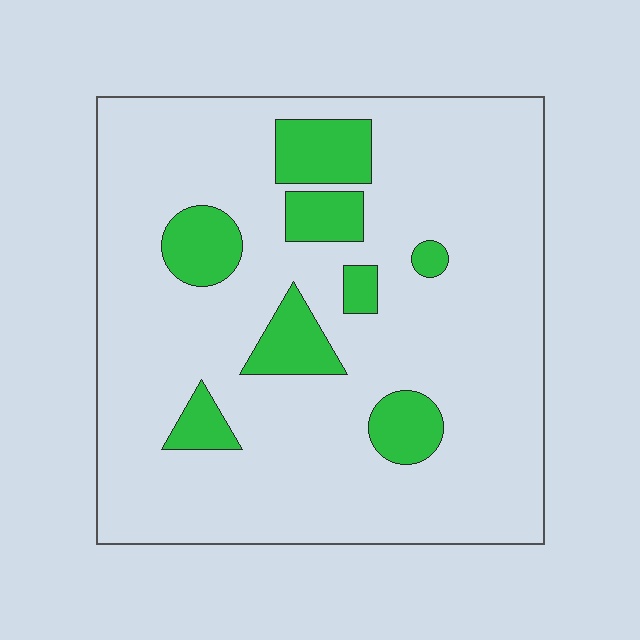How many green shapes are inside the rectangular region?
8.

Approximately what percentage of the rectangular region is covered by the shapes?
Approximately 15%.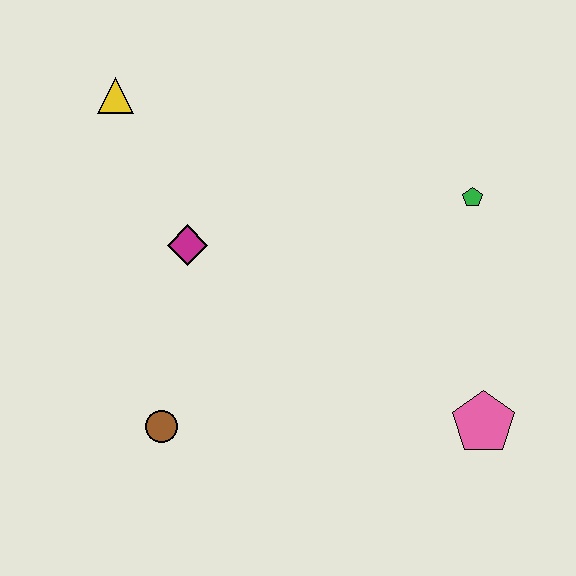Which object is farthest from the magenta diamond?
The pink pentagon is farthest from the magenta diamond.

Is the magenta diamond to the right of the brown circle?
Yes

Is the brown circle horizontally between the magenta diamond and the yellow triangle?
Yes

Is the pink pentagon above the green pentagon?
No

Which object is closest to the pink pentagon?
The green pentagon is closest to the pink pentagon.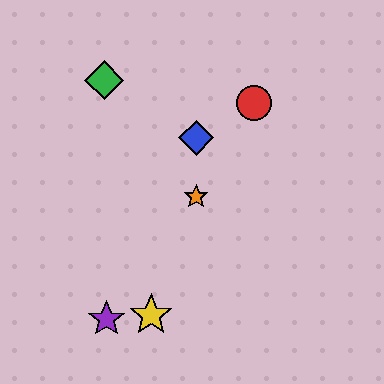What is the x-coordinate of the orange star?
The orange star is at x≈196.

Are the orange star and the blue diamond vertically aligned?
Yes, both are at x≈196.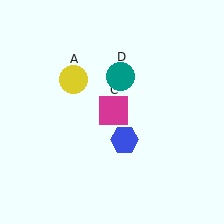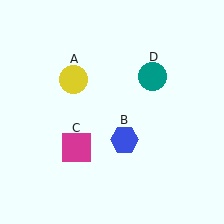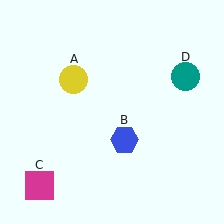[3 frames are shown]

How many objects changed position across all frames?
2 objects changed position: magenta square (object C), teal circle (object D).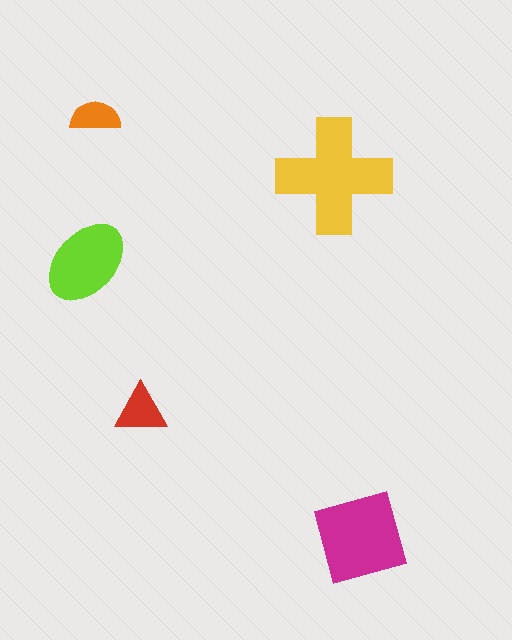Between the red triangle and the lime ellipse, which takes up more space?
The lime ellipse.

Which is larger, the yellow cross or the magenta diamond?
The yellow cross.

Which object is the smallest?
The orange semicircle.